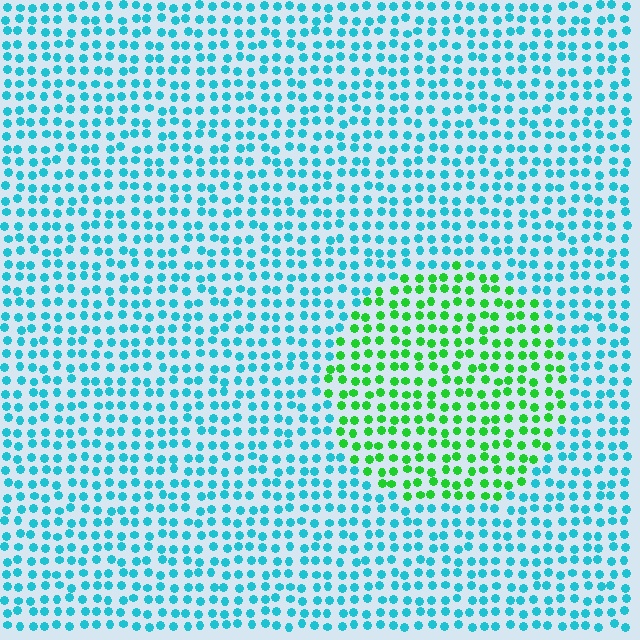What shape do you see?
I see a circle.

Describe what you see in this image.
The image is filled with small cyan elements in a uniform arrangement. A circle-shaped region is visible where the elements are tinted to a slightly different hue, forming a subtle color boundary.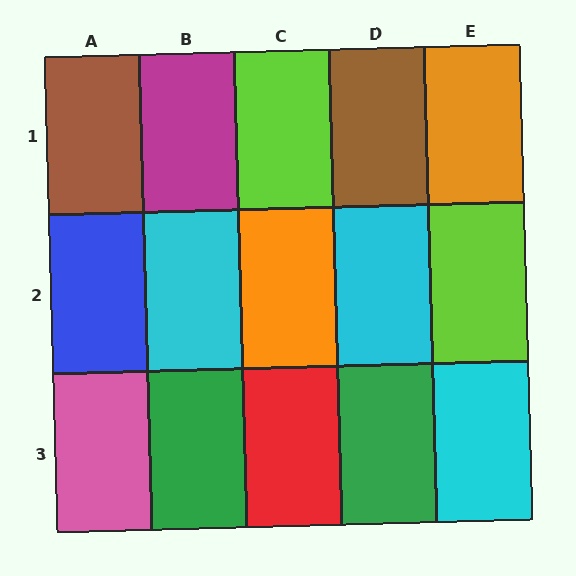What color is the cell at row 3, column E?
Cyan.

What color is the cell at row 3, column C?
Red.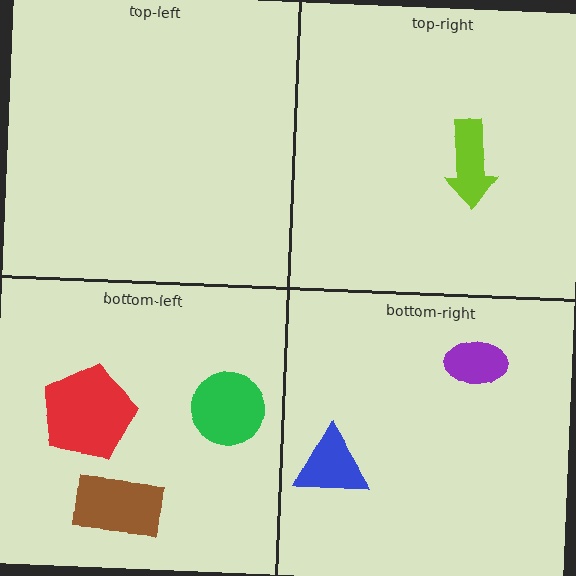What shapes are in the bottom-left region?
The brown rectangle, the green circle, the red pentagon.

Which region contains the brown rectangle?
The bottom-left region.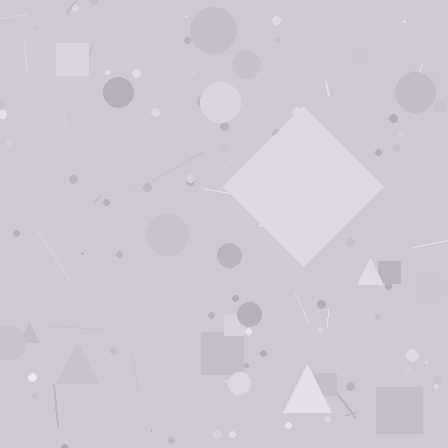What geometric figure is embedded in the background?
A diamond is embedded in the background.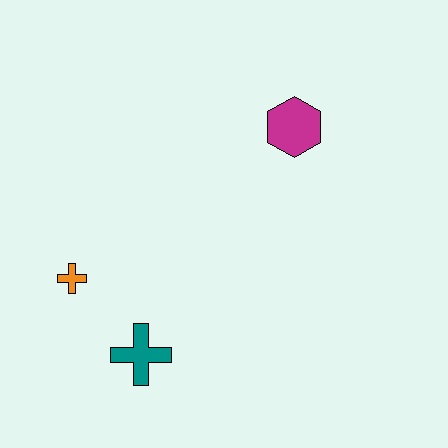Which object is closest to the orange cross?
The teal cross is closest to the orange cross.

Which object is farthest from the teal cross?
The magenta hexagon is farthest from the teal cross.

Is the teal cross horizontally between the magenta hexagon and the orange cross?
Yes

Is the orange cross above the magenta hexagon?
No